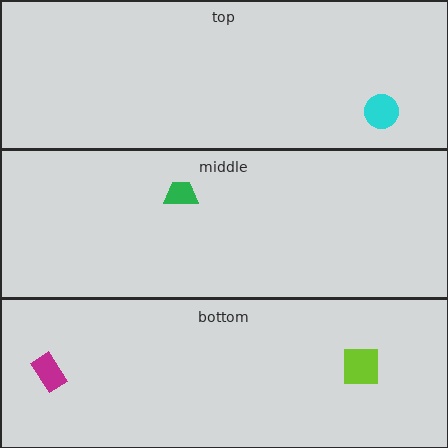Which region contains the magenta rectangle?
The bottom region.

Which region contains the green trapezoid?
The middle region.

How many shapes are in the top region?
1.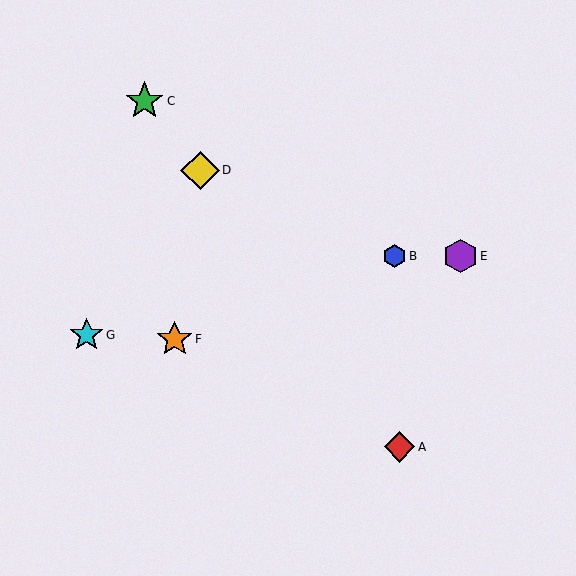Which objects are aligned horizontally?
Objects B, E are aligned horizontally.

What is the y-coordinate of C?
Object C is at y≈101.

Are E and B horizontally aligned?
Yes, both are at y≈256.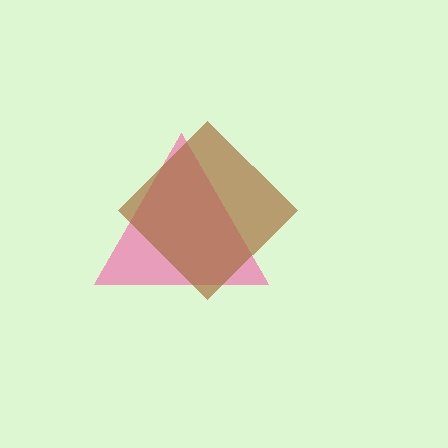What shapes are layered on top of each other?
The layered shapes are: a pink triangle, a brown diamond.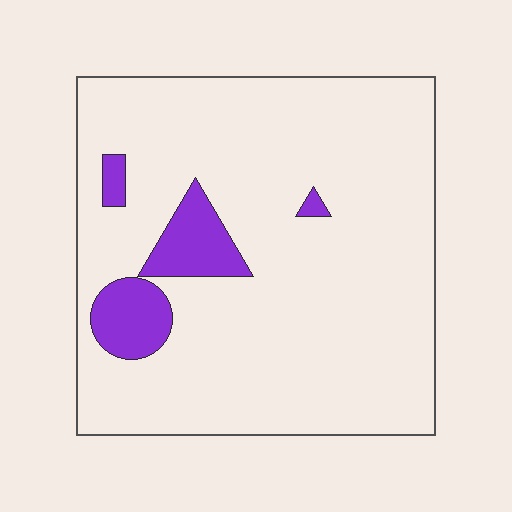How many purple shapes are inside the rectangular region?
4.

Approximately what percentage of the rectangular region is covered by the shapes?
Approximately 10%.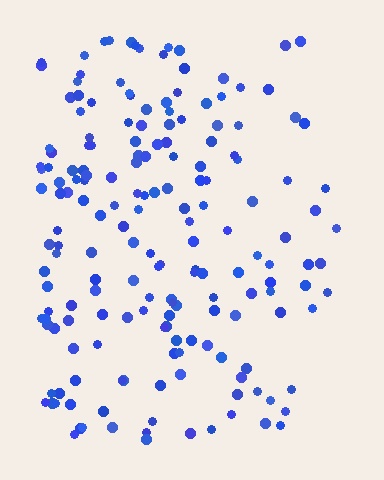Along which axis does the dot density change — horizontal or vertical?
Horizontal.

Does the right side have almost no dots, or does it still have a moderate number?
Still a moderate number, just noticeably fewer than the left.